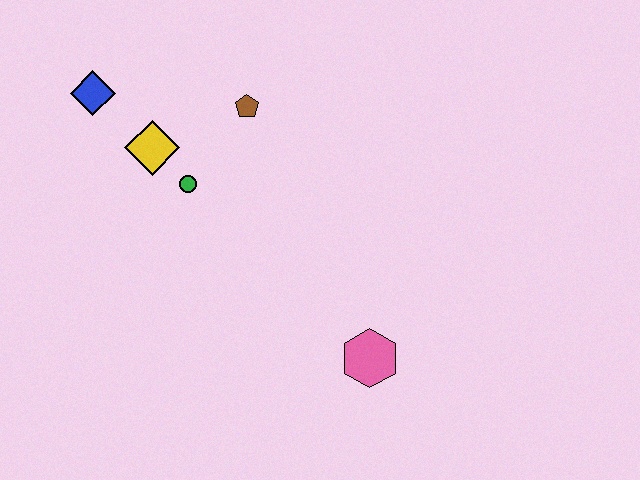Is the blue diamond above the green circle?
Yes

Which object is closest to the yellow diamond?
The green circle is closest to the yellow diamond.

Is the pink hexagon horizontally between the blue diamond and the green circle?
No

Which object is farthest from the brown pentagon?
The pink hexagon is farthest from the brown pentagon.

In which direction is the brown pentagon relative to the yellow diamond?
The brown pentagon is to the right of the yellow diamond.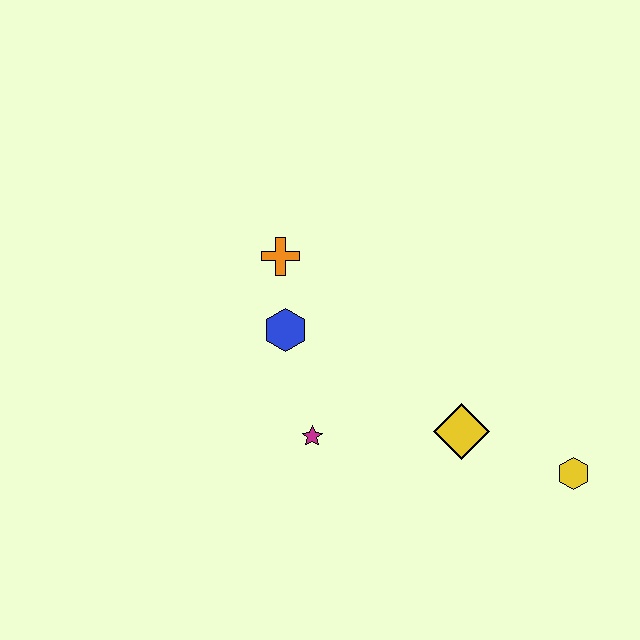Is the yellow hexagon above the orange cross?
No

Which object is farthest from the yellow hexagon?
The orange cross is farthest from the yellow hexagon.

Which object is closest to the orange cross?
The blue hexagon is closest to the orange cross.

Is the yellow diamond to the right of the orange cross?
Yes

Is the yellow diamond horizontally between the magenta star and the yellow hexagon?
Yes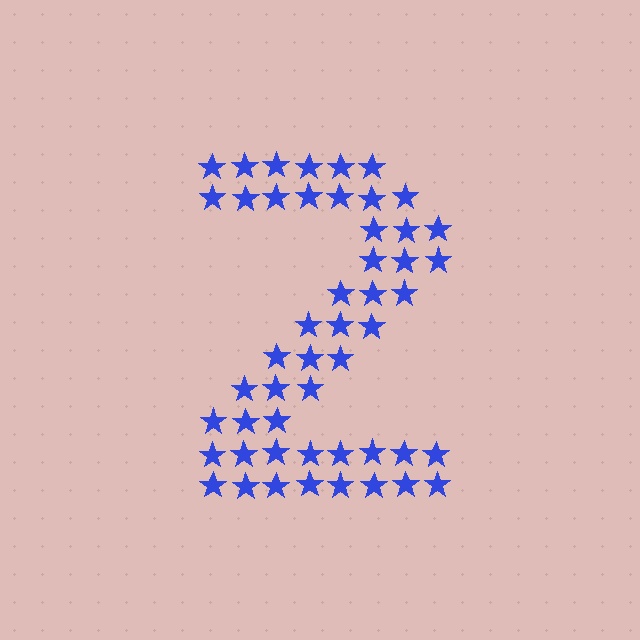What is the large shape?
The large shape is the digit 2.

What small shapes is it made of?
It is made of small stars.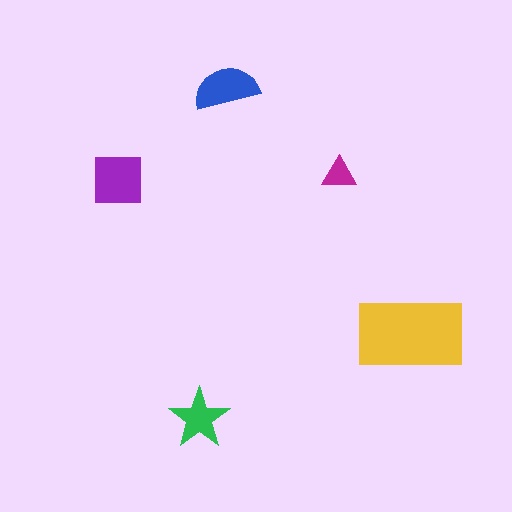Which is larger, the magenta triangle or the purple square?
The purple square.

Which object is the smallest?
The magenta triangle.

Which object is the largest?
The yellow rectangle.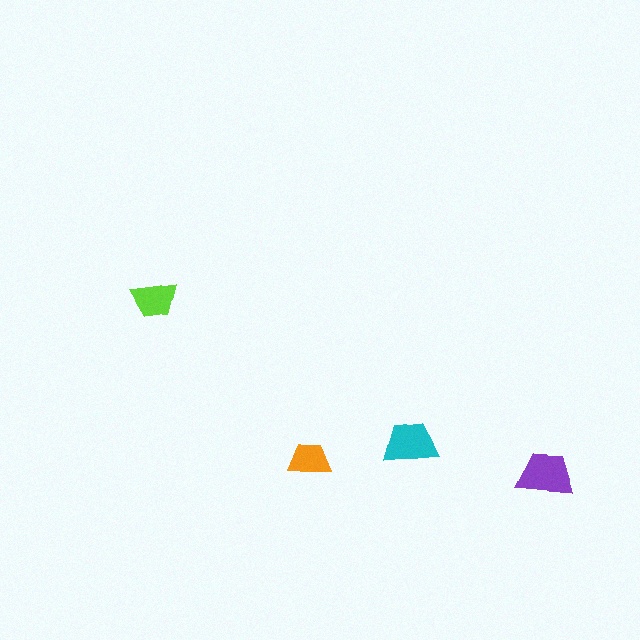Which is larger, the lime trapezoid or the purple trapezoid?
The purple one.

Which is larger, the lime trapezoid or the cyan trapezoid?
The cyan one.